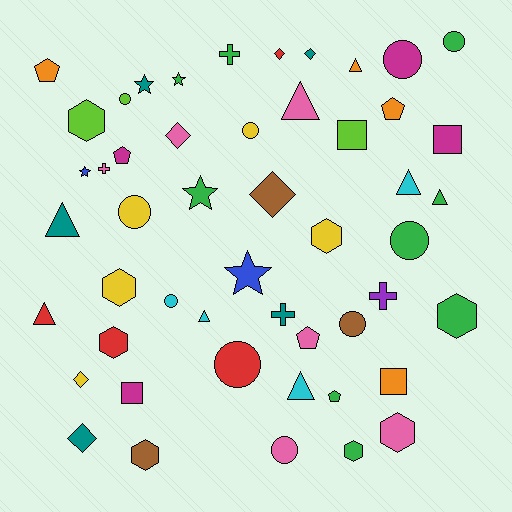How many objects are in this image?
There are 50 objects.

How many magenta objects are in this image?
There are 4 magenta objects.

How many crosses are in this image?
There are 4 crosses.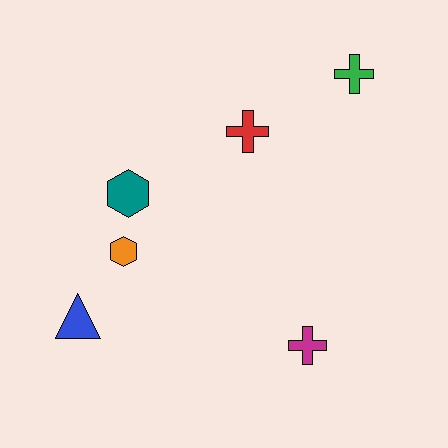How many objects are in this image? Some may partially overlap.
There are 6 objects.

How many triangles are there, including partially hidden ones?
There is 1 triangle.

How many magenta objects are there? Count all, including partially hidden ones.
There is 1 magenta object.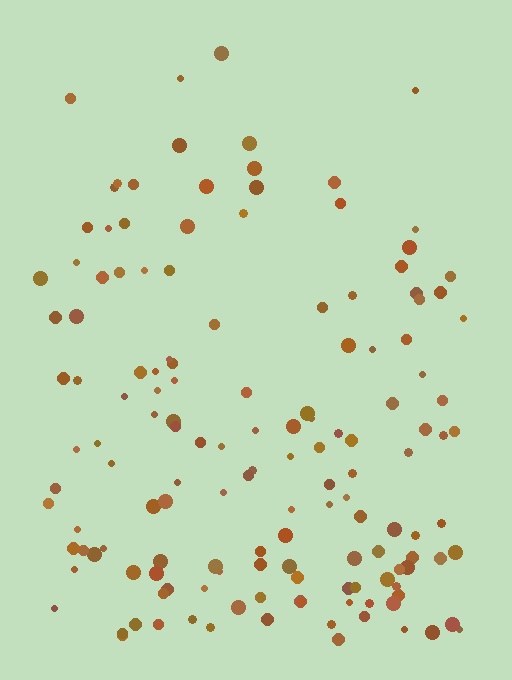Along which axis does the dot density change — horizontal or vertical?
Vertical.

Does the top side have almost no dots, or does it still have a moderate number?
Still a moderate number, just noticeably fewer than the bottom.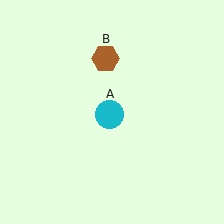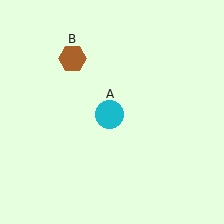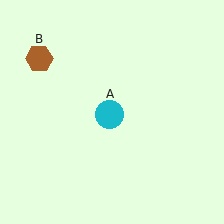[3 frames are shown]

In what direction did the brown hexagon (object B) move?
The brown hexagon (object B) moved left.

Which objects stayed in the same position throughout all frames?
Cyan circle (object A) remained stationary.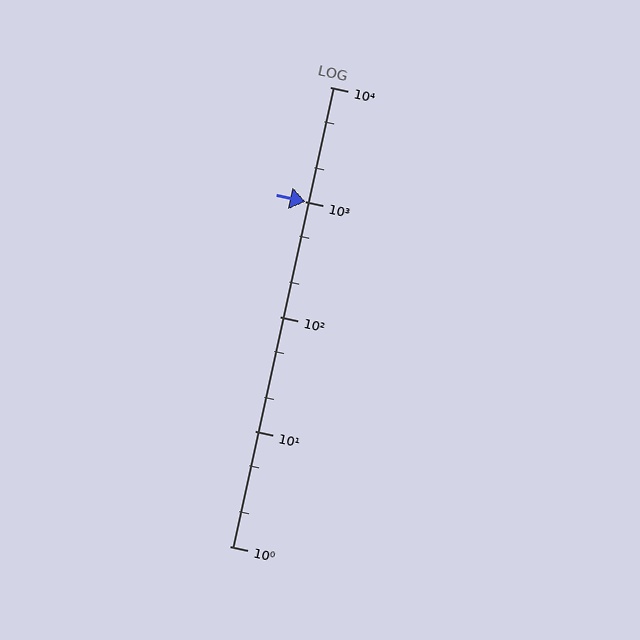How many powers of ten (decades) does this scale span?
The scale spans 4 decades, from 1 to 10000.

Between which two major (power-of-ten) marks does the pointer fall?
The pointer is between 1000 and 10000.